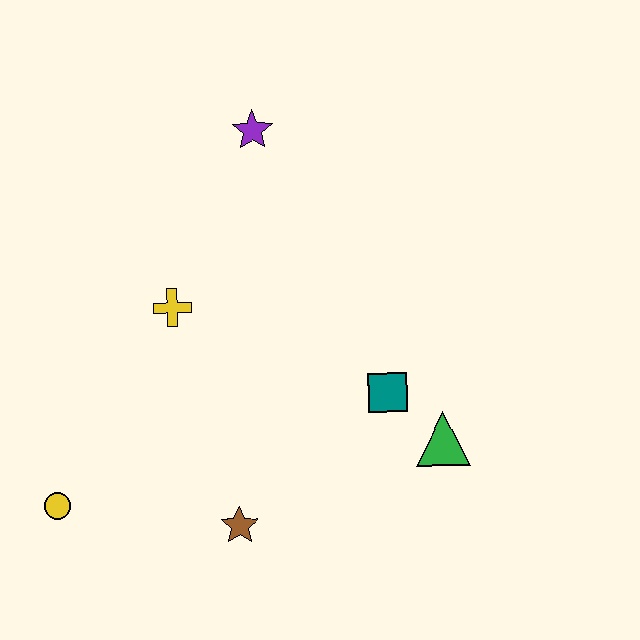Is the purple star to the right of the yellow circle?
Yes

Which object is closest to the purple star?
The yellow cross is closest to the purple star.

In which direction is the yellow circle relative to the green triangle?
The yellow circle is to the left of the green triangle.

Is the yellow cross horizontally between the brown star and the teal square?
No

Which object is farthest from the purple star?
The yellow circle is farthest from the purple star.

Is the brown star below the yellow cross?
Yes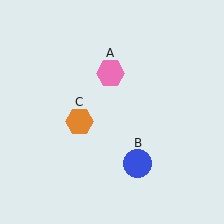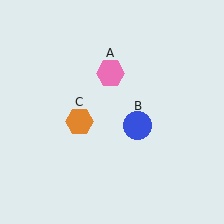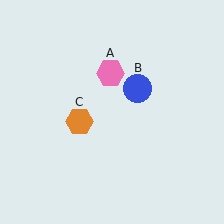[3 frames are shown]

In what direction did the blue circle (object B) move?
The blue circle (object B) moved up.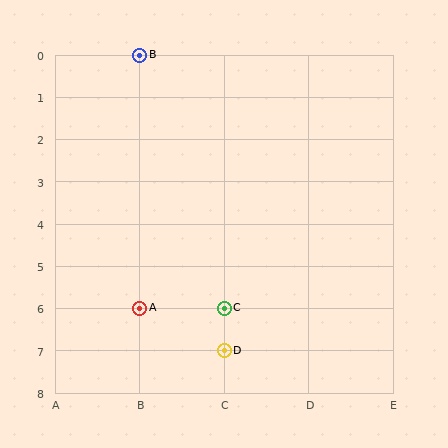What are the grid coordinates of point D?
Point D is at grid coordinates (C, 7).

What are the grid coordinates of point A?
Point A is at grid coordinates (B, 6).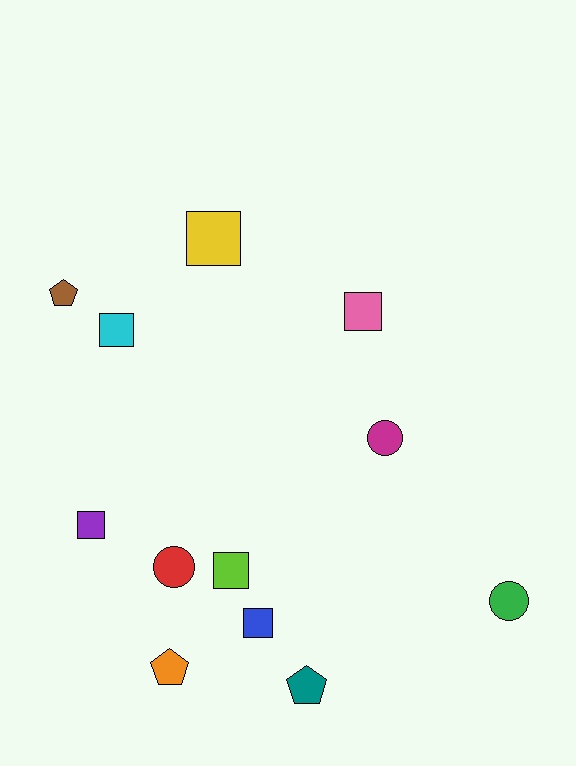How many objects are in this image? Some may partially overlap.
There are 12 objects.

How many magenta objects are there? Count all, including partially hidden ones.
There is 1 magenta object.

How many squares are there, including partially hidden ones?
There are 6 squares.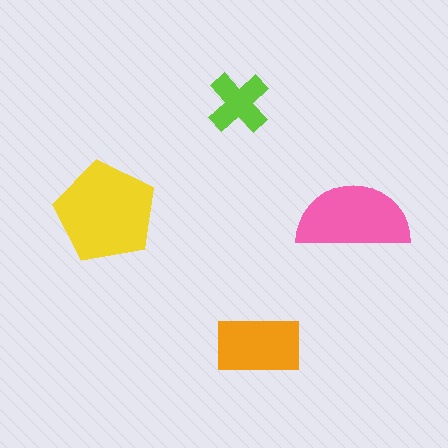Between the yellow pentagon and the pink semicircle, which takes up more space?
The yellow pentagon.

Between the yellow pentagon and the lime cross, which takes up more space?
The yellow pentagon.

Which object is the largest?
The yellow pentagon.